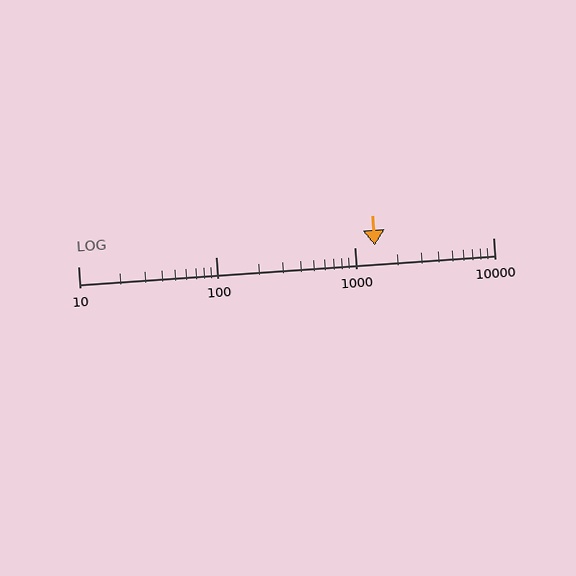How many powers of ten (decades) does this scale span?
The scale spans 3 decades, from 10 to 10000.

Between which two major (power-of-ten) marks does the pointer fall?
The pointer is between 1000 and 10000.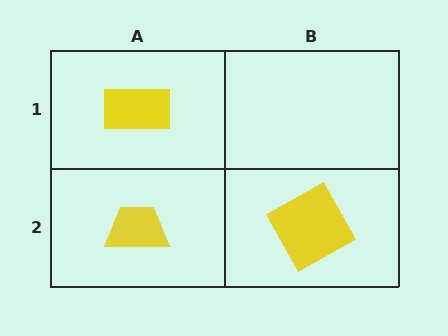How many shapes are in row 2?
2 shapes.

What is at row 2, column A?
A yellow trapezoid.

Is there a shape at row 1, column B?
No, that cell is empty.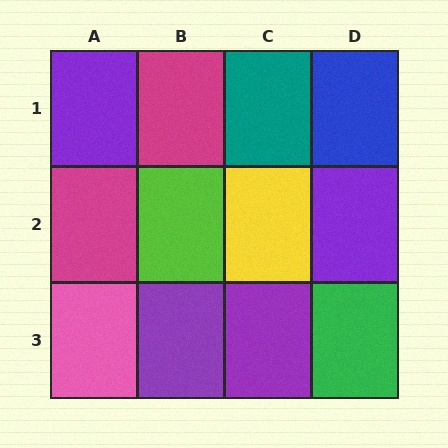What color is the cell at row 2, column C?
Yellow.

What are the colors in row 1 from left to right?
Purple, magenta, teal, blue.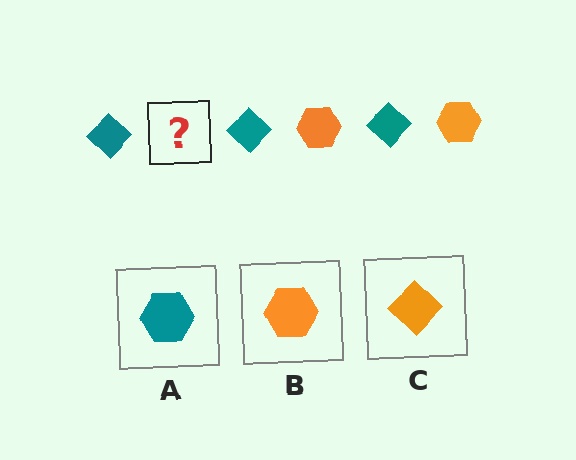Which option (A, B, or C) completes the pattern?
B.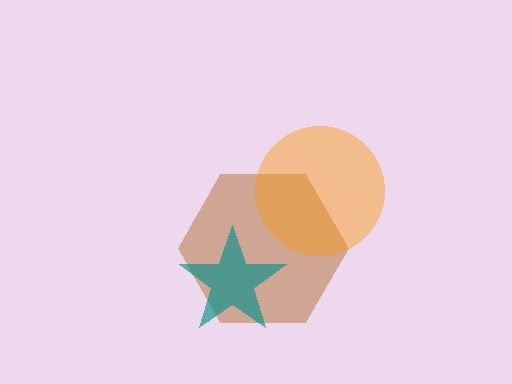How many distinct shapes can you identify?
There are 3 distinct shapes: a brown hexagon, an orange circle, a teal star.